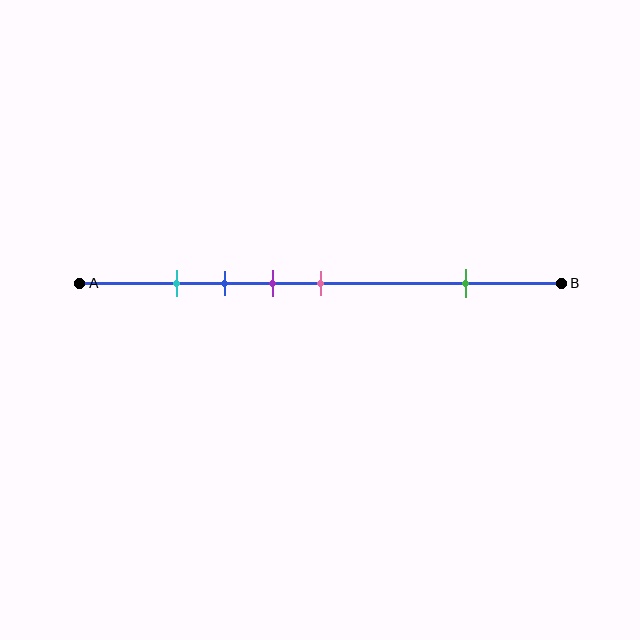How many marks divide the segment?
There are 5 marks dividing the segment.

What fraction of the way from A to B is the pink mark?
The pink mark is approximately 50% (0.5) of the way from A to B.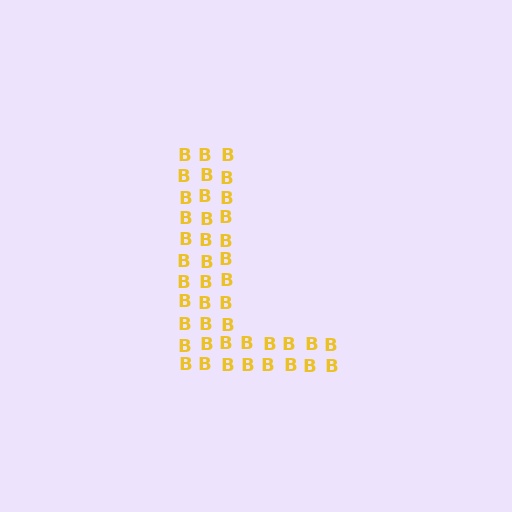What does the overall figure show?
The overall figure shows the letter L.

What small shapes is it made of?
It is made of small letter B's.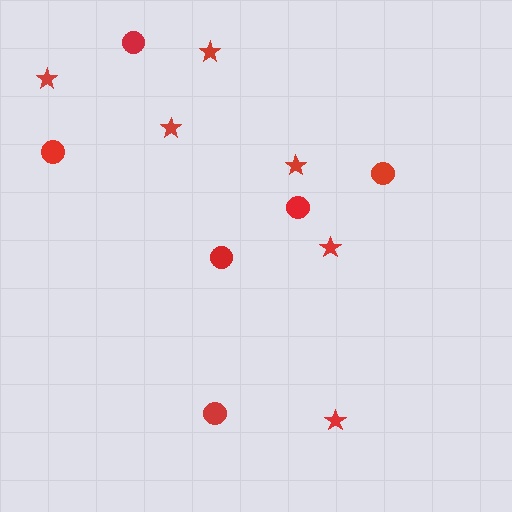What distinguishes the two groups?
There are 2 groups: one group of stars (6) and one group of circles (6).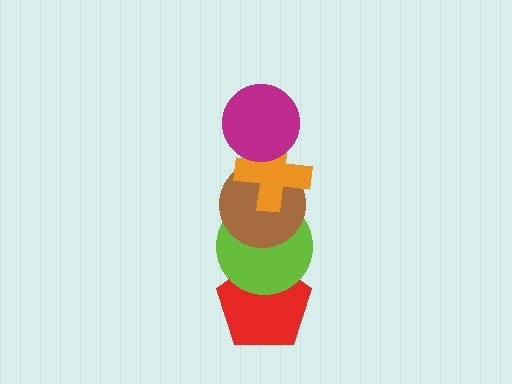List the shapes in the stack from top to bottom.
From top to bottom: the magenta circle, the orange cross, the brown circle, the lime circle, the red pentagon.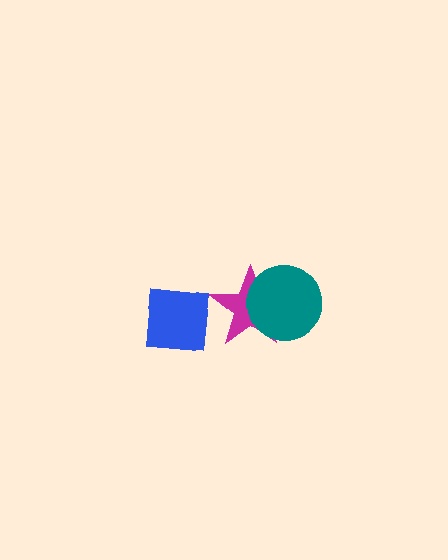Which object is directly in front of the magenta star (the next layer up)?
The teal circle is directly in front of the magenta star.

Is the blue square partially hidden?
No, no other shape covers it.